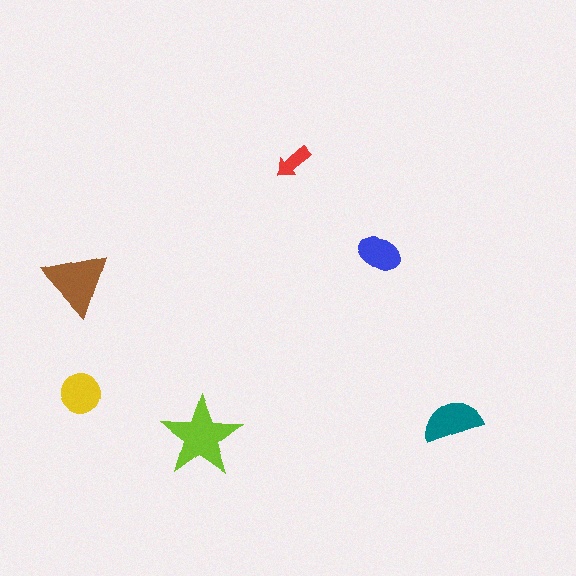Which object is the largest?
The lime star.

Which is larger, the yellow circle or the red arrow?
The yellow circle.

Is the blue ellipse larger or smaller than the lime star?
Smaller.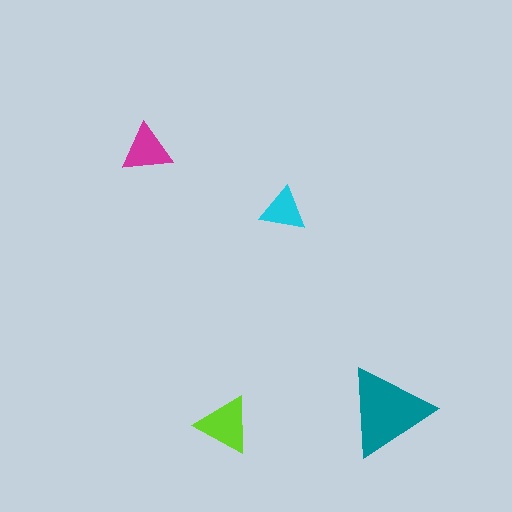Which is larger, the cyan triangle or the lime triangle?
The lime one.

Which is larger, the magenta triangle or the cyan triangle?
The magenta one.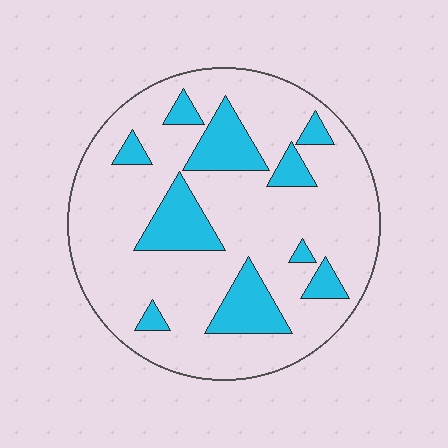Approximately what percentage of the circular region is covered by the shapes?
Approximately 20%.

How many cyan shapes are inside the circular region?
10.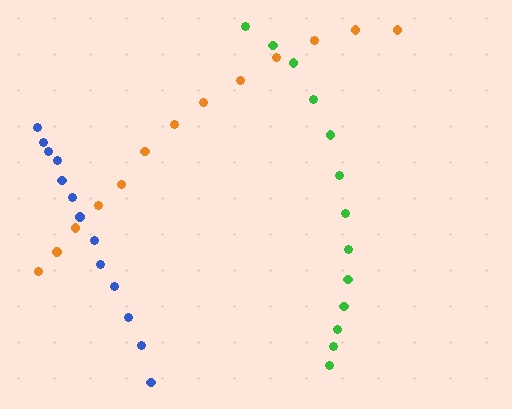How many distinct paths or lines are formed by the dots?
There are 3 distinct paths.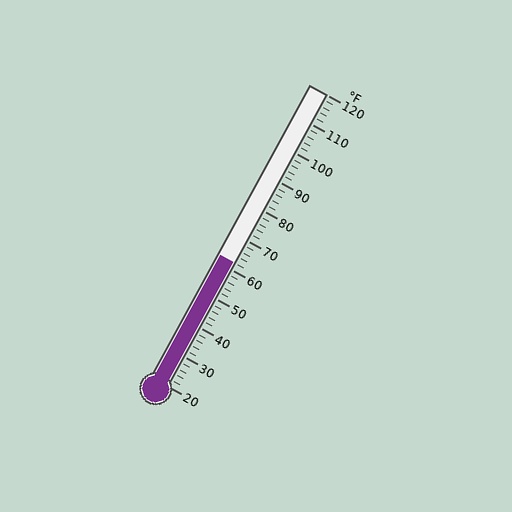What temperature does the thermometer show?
The thermometer shows approximately 62°F.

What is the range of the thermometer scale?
The thermometer scale ranges from 20°F to 120°F.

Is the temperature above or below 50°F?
The temperature is above 50°F.